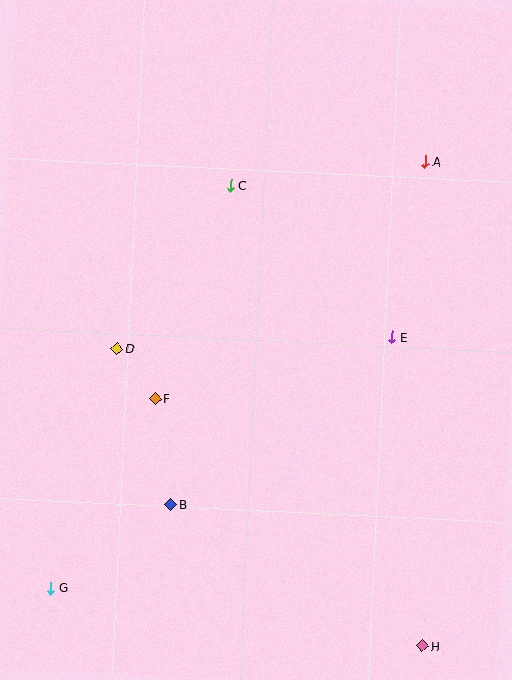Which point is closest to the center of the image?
Point F at (155, 399) is closest to the center.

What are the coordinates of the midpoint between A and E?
The midpoint between A and E is at (409, 249).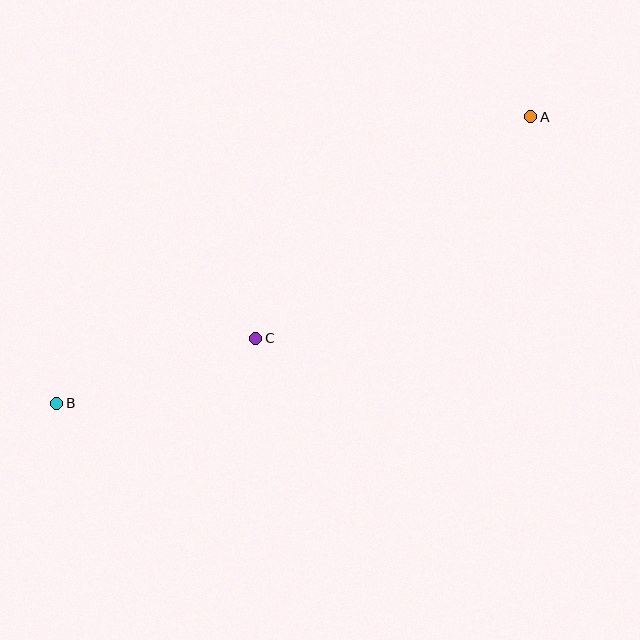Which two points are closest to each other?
Points B and C are closest to each other.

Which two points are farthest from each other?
Points A and B are farthest from each other.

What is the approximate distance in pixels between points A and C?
The distance between A and C is approximately 353 pixels.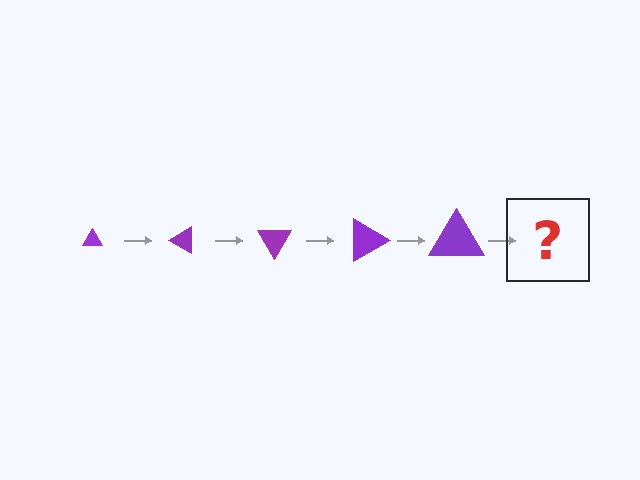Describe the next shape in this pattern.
It should be a triangle, larger than the previous one and rotated 150 degrees from the start.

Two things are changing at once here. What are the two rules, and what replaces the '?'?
The two rules are that the triangle grows larger each step and it rotates 30 degrees each step. The '?' should be a triangle, larger than the previous one and rotated 150 degrees from the start.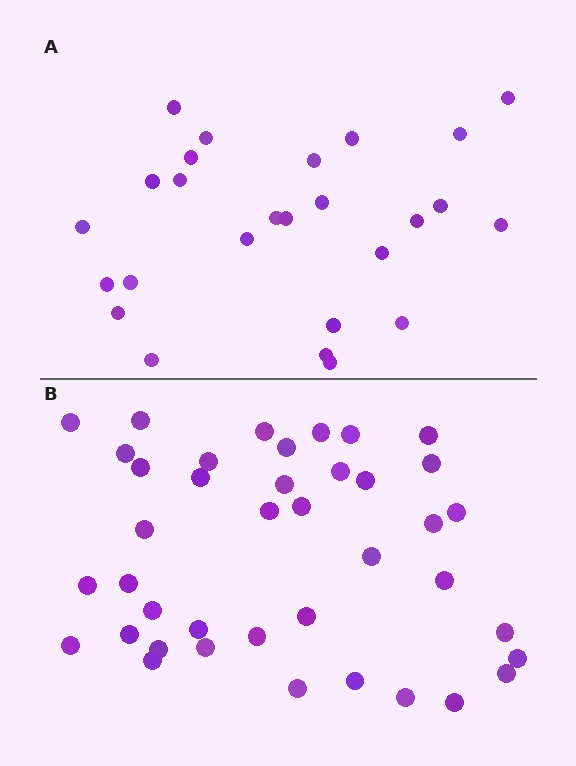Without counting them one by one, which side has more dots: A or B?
Region B (the bottom region) has more dots.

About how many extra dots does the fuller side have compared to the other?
Region B has approximately 15 more dots than region A.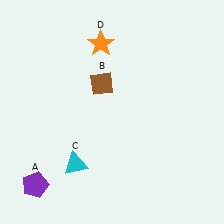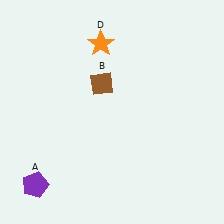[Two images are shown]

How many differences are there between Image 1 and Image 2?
There is 1 difference between the two images.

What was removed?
The cyan triangle (C) was removed in Image 2.